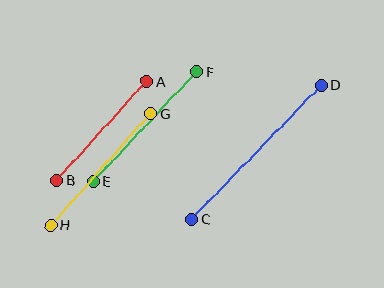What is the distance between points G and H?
The distance is approximately 150 pixels.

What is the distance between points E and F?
The distance is approximately 151 pixels.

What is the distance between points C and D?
The distance is approximately 187 pixels.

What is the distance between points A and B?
The distance is approximately 134 pixels.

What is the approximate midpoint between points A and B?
The midpoint is at approximately (102, 131) pixels.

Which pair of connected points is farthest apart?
Points C and D are farthest apart.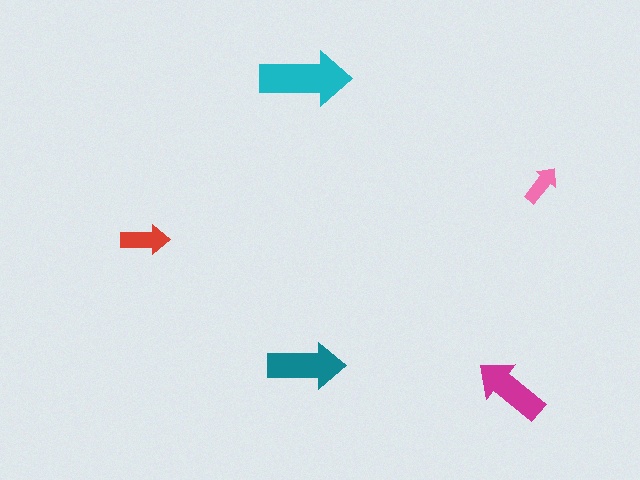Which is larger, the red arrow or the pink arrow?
The red one.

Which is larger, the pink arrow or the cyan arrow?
The cyan one.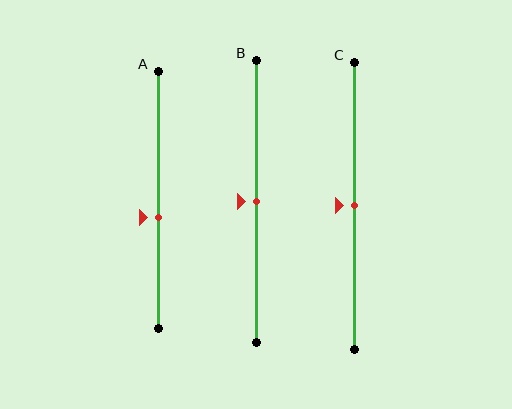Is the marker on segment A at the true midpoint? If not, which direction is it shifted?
No, the marker on segment A is shifted downward by about 7% of the segment length.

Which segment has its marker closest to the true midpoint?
Segment B has its marker closest to the true midpoint.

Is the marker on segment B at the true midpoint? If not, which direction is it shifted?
Yes, the marker on segment B is at the true midpoint.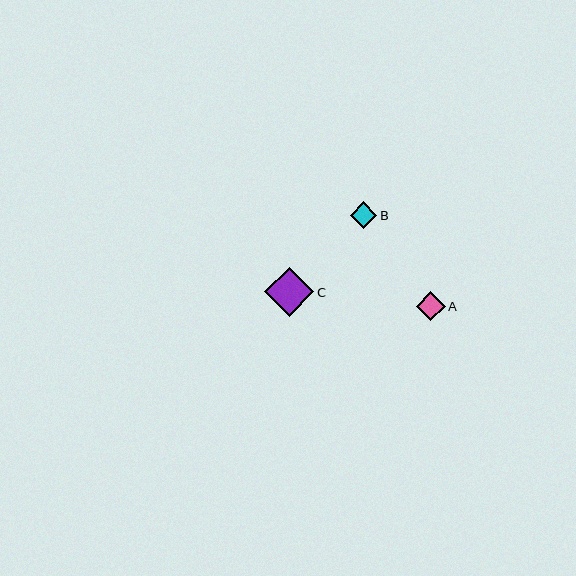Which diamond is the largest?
Diamond C is the largest with a size of approximately 49 pixels.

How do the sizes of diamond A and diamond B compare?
Diamond A and diamond B are approximately the same size.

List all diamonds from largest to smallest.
From largest to smallest: C, A, B.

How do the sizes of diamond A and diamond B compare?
Diamond A and diamond B are approximately the same size.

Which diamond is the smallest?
Diamond B is the smallest with a size of approximately 27 pixels.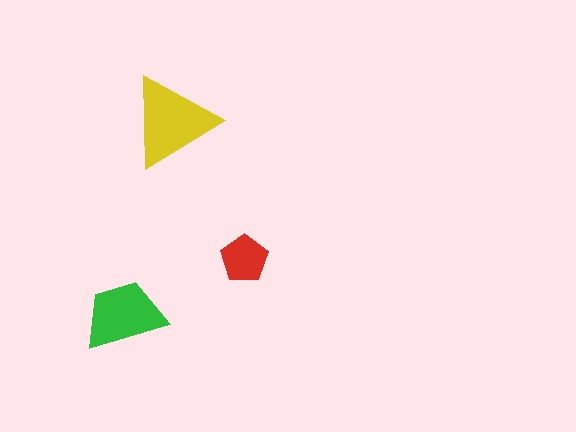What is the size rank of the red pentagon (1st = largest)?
3rd.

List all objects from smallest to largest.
The red pentagon, the green trapezoid, the yellow triangle.